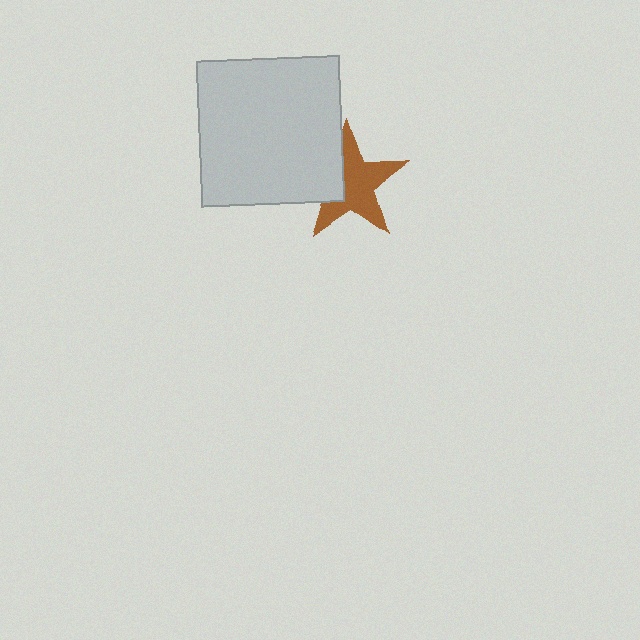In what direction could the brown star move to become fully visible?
The brown star could move right. That would shift it out from behind the light gray rectangle entirely.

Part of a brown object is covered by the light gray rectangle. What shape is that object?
It is a star.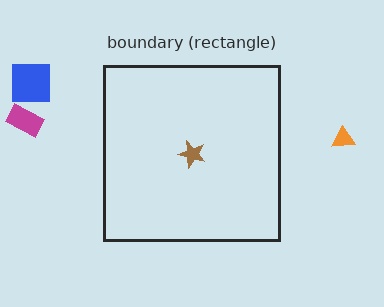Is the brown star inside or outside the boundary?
Inside.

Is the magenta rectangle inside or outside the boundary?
Outside.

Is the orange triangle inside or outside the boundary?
Outside.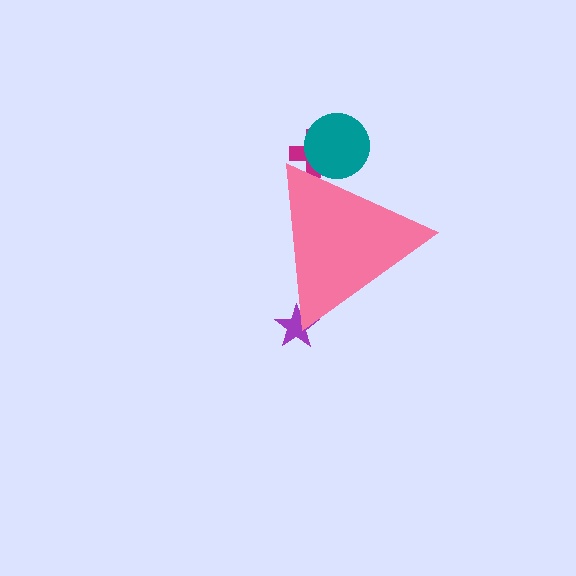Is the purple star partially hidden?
Yes, the purple star is partially hidden behind the pink triangle.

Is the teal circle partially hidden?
Yes, the teal circle is partially hidden behind the pink triangle.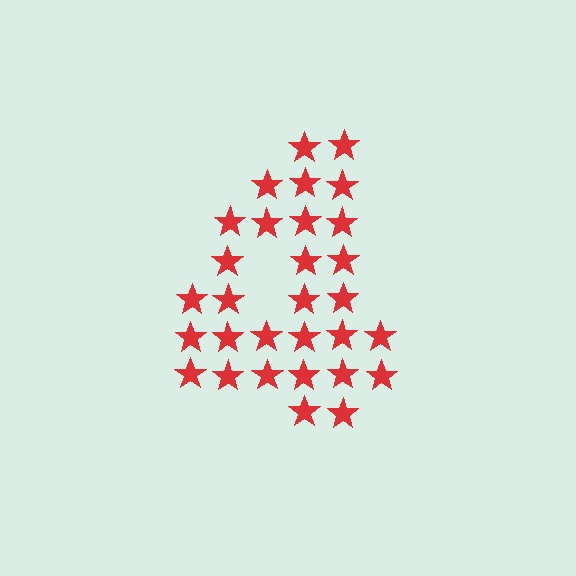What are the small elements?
The small elements are stars.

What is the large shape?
The large shape is the digit 4.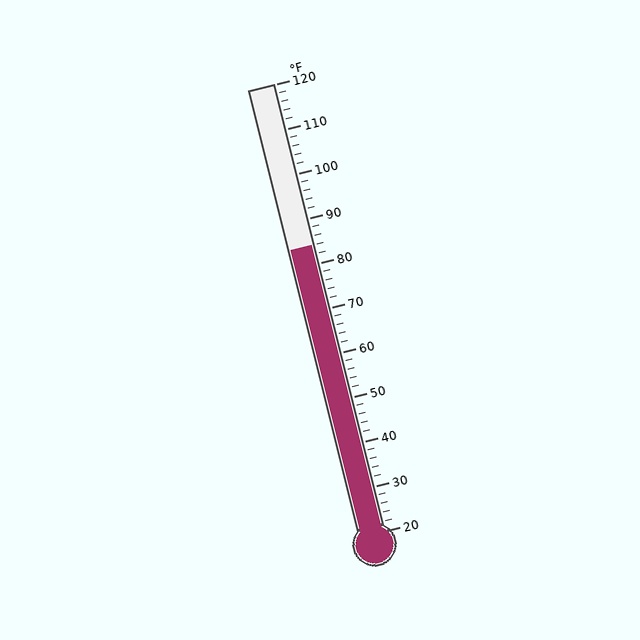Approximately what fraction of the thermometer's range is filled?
The thermometer is filled to approximately 65% of its range.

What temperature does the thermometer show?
The thermometer shows approximately 84°F.